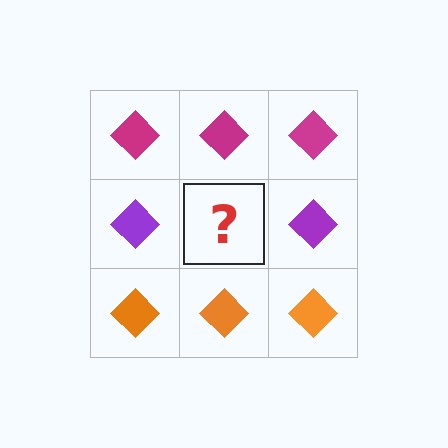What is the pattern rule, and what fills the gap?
The rule is that each row has a consistent color. The gap should be filled with a purple diamond.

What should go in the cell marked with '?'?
The missing cell should contain a purple diamond.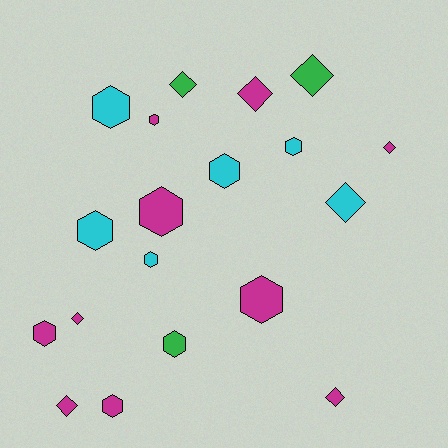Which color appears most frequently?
Magenta, with 10 objects.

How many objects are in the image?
There are 19 objects.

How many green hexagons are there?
There is 1 green hexagon.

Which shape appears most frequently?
Hexagon, with 11 objects.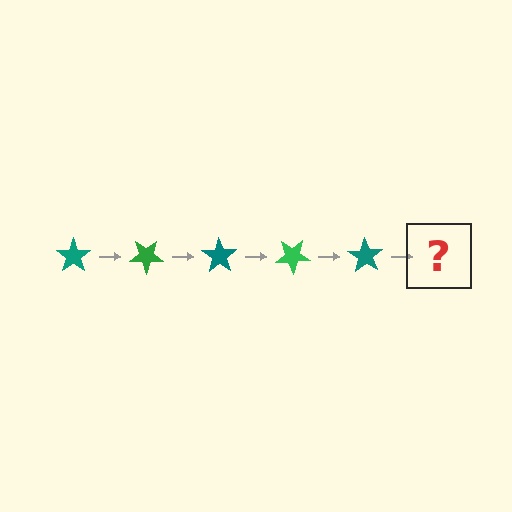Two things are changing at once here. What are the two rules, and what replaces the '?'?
The two rules are that it rotates 35 degrees each step and the color cycles through teal and green. The '?' should be a green star, rotated 175 degrees from the start.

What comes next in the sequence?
The next element should be a green star, rotated 175 degrees from the start.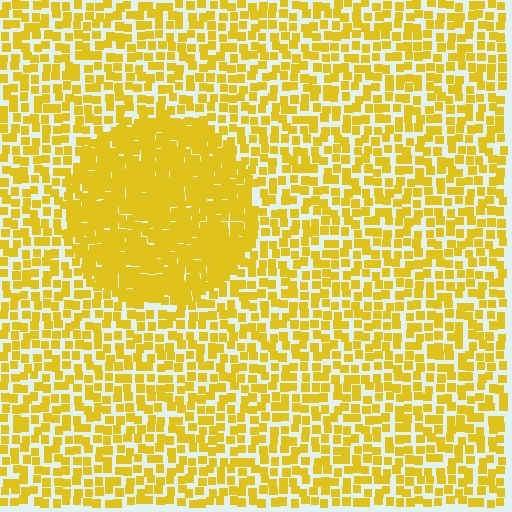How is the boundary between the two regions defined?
The boundary is defined by a change in element density (approximately 2.0x ratio). All elements are the same color, size, and shape.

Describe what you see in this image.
The image contains small yellow elements arranged at two different densities. A circle-shaped region is visible where the elements are more densely packed than the surrounding area.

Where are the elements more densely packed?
The elements are more densely packed inside the circle boundary.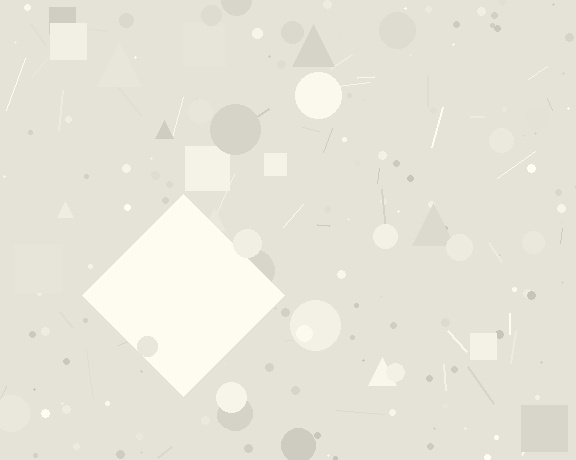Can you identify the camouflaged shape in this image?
The camouflaged shape is a diamond.